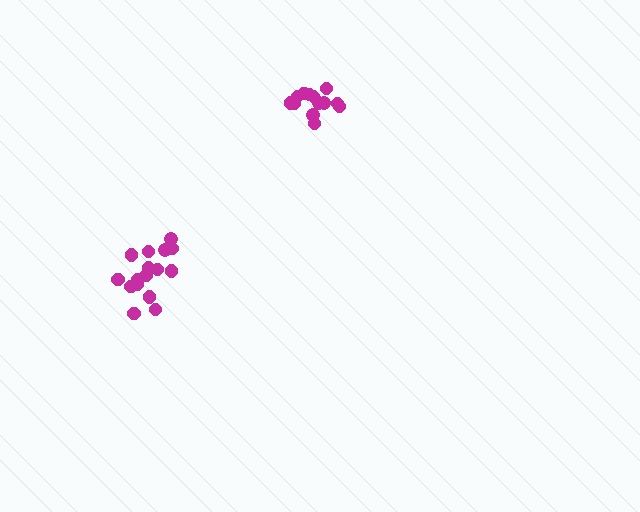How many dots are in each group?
Group 1: 16 dots, Group 2: 13 dots (29 total).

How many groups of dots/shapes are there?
There are 2 groups.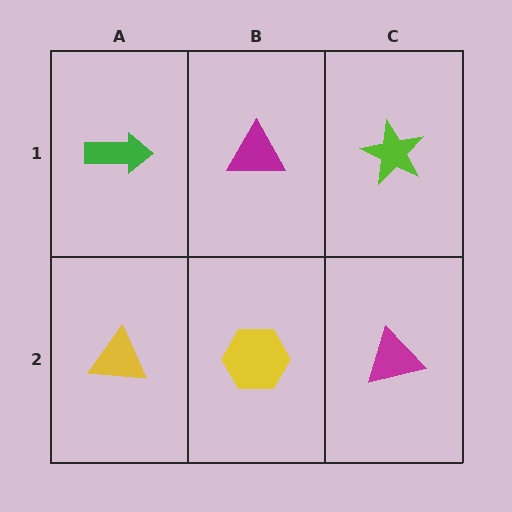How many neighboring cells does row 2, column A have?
2.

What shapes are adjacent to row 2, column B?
A magenta triangle (row 1, column B), a yellow triangle (row 2, column A), a magenta triangle (row 2, column C).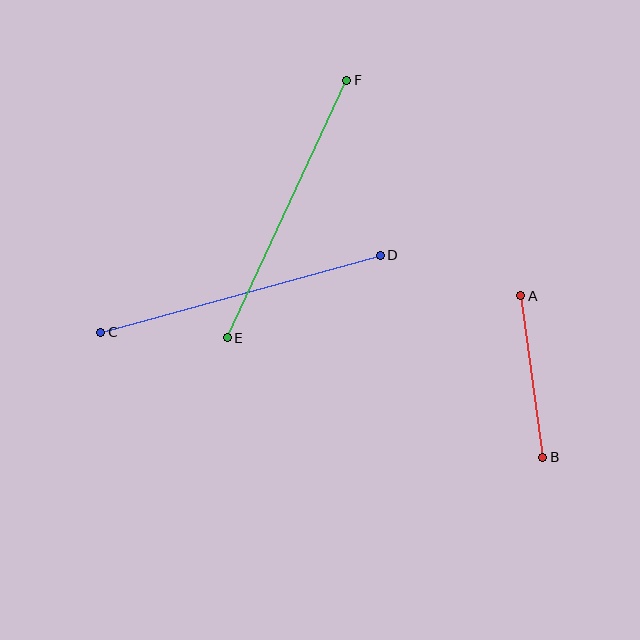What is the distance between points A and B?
The distance is approximately 163 pixels.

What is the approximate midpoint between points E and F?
The midpoint is at approximately (287, 209) pixels.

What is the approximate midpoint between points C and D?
The midpoint is at approximately (240, 294) pixels.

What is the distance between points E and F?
The distance is approximately 284 pixels.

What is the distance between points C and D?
The distance is approximately 290 pixels.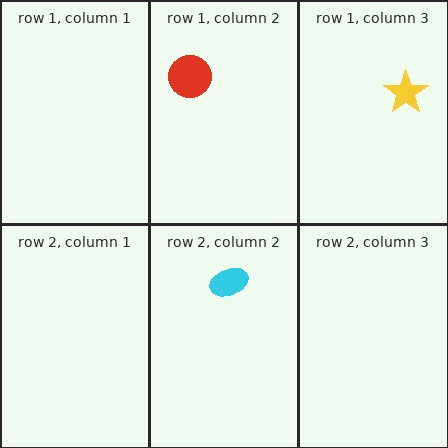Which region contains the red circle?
The row 1, column 2 region.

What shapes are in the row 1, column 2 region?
The red circle.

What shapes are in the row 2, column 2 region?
The cyan ellipse.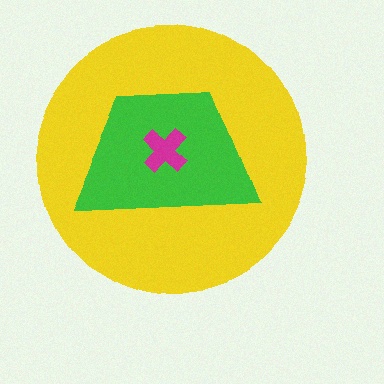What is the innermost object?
The magenta cross.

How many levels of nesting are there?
3.